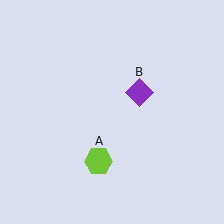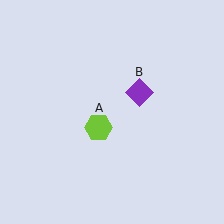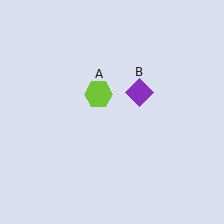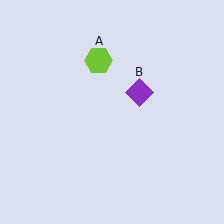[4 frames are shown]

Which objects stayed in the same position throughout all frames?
Purple diamond (object B) remained stationary.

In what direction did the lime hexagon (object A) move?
The lime hexagon (object A) moved up.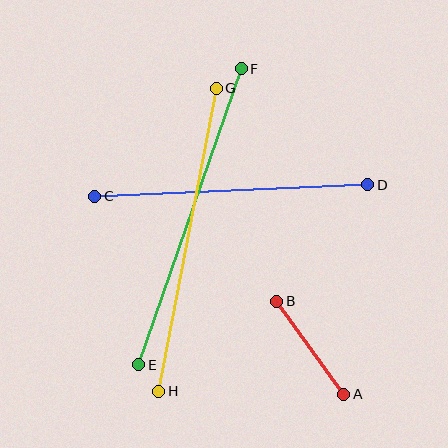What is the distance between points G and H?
The distance is approximately 309 pixels.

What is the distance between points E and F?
The distance is approximately 313 pixels.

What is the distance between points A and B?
The distance is approximately 114 pixels.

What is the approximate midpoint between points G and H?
The midpoint is at approximately (188, 240) pixels.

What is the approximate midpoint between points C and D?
The midpoint is at approximately (231, 190) pixels.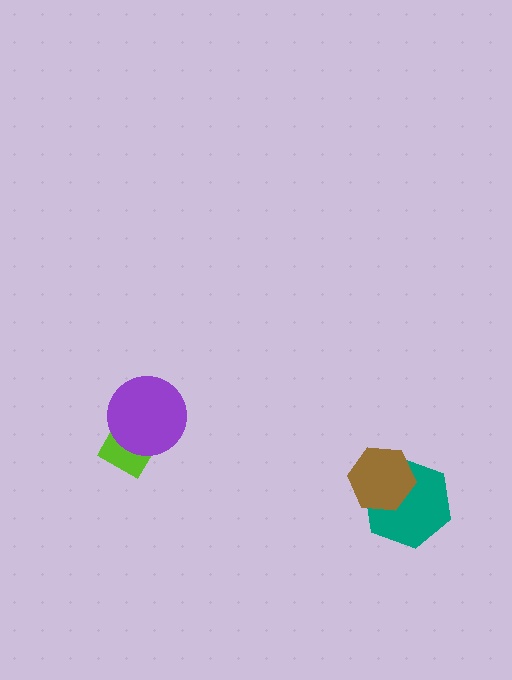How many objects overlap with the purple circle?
1 object overlaps with the purple circle.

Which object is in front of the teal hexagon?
The brown hexagon is in front of the teal hexagon.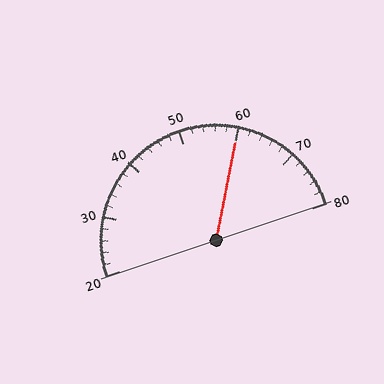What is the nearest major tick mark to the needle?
The nearest major tick mark is 60.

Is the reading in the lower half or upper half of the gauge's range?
The reading is in the upper half of the range (20 to 80).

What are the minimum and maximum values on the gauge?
The gauge ranges from 20 to 80.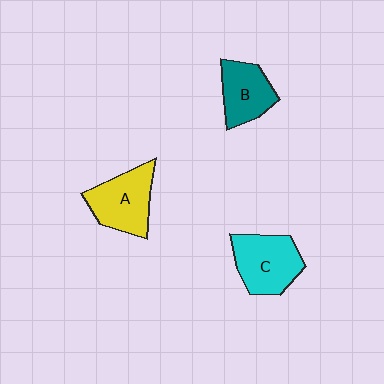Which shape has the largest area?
Shape C (cyan).